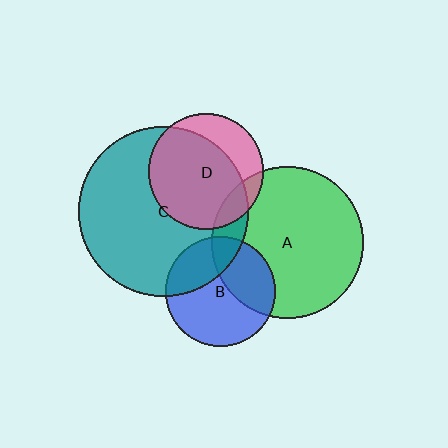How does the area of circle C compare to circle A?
Approximately 1.3 times.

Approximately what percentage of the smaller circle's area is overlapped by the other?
Approximately 30%.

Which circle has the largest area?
Circle C (teal).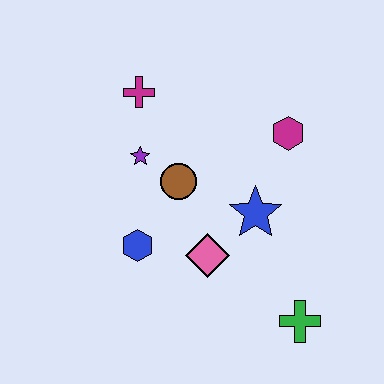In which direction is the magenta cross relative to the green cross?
The magenta cross is above the green cross.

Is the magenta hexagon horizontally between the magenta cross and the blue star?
No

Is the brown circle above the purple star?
No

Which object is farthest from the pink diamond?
The magenta cross is farthest from the pink diamond.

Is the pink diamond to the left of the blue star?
Yes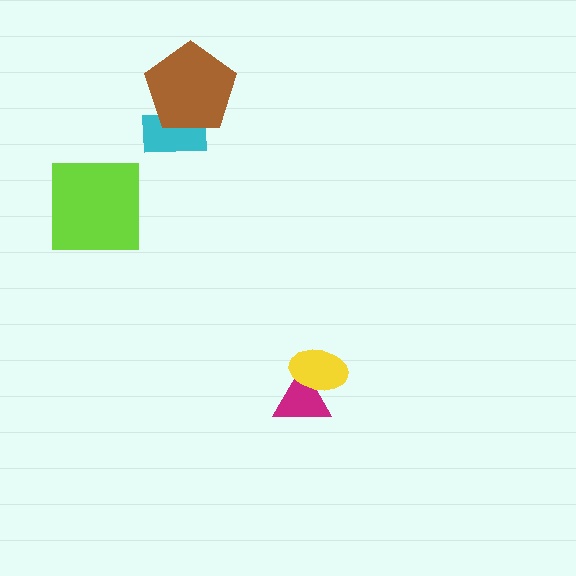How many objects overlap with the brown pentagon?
1 object overlaps with the brown pentagon.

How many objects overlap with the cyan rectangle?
1 object overlaps with the cyan rectangle.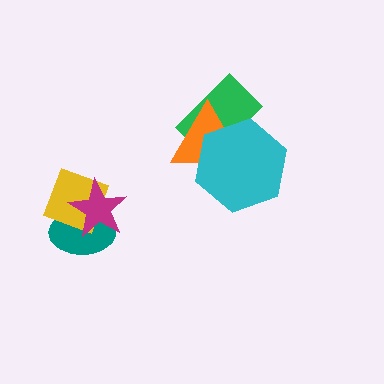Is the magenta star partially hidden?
No, no other shape covers it.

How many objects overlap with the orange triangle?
2 objects overlap with the orange triangle.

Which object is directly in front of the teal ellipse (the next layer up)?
The yellow diamond is directly in front of the teal ellipse.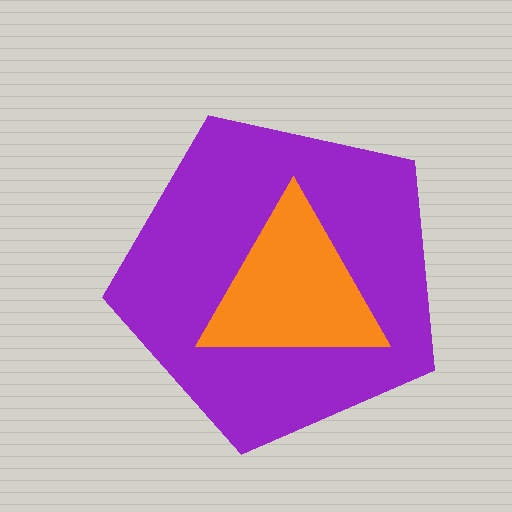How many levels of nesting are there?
2.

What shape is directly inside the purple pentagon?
The orange triangle.